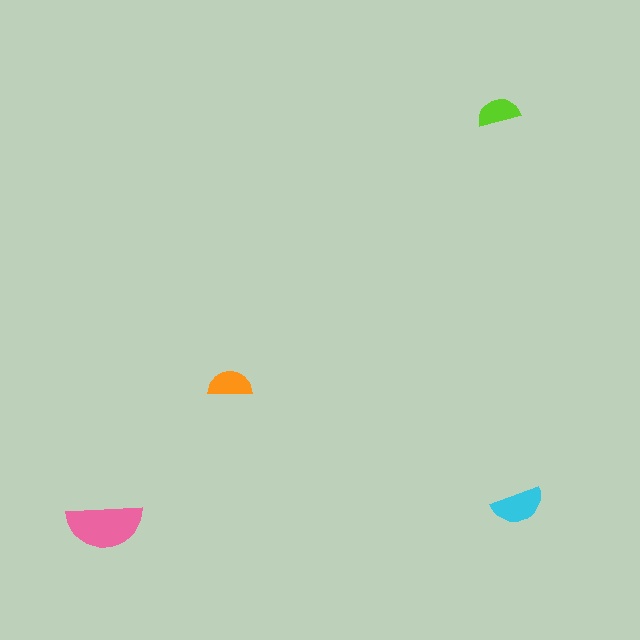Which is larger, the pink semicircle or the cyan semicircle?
The pink one.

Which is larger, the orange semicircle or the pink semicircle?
The pink one.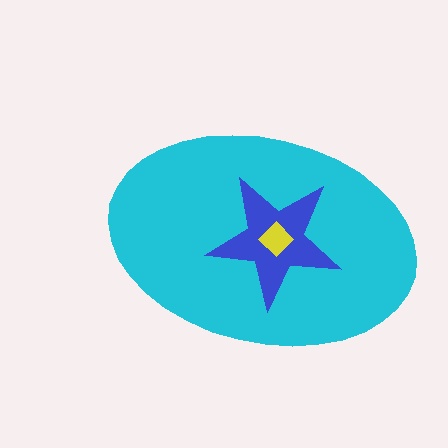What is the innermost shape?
The yellow diamond.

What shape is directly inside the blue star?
The yellow diamond.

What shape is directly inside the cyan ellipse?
The blue star.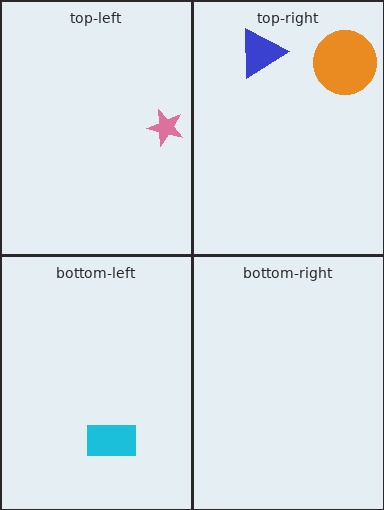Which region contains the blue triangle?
The top-right region.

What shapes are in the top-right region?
The blue triangle, the orange circle.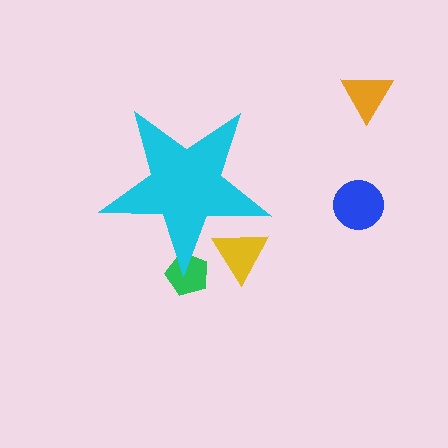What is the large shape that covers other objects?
A cyan star.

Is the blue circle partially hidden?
No, the blue circle is fully visible.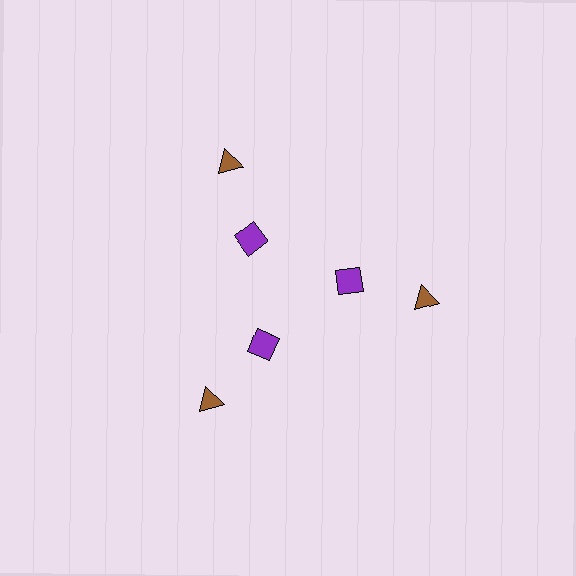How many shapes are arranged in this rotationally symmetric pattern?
There are 6 shapes, arranged in 3 groups of 2.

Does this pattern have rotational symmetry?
Yes, this pattern has 3-fold rotational symmetry. It looks the same after rotating 120 degrees around the center.